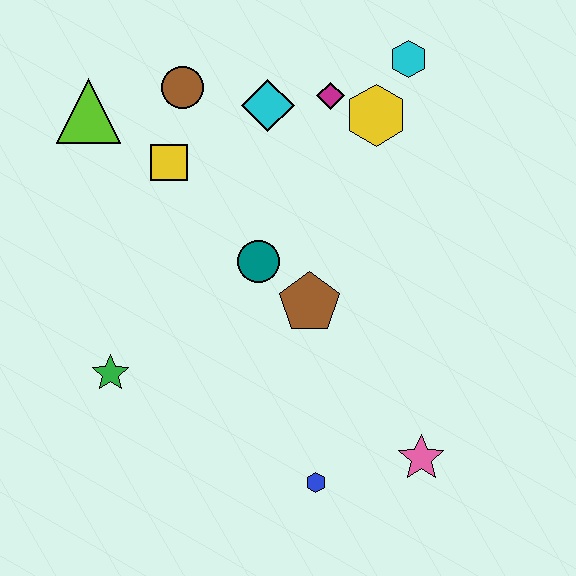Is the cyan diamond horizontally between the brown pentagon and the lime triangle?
Yes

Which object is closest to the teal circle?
The brown pentagon is closest to the teal circle.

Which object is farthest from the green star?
The cyan hexagon is farthest from the green star.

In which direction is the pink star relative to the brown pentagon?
The pink star is below the brown pentagon.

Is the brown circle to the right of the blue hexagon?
No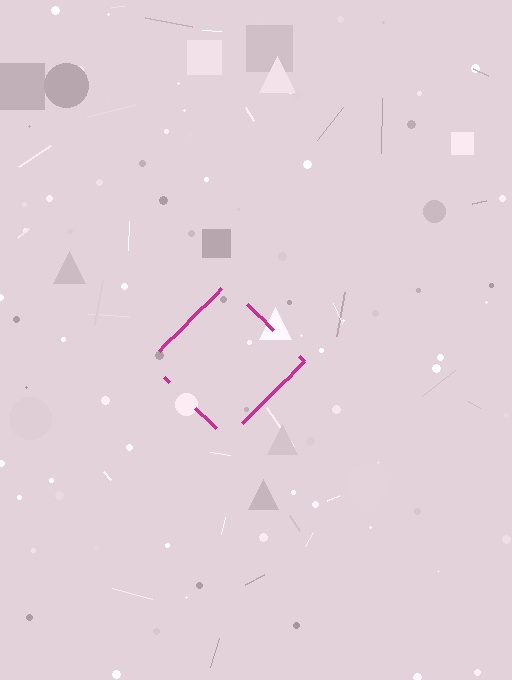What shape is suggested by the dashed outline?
The dashed outline suggests a diamond.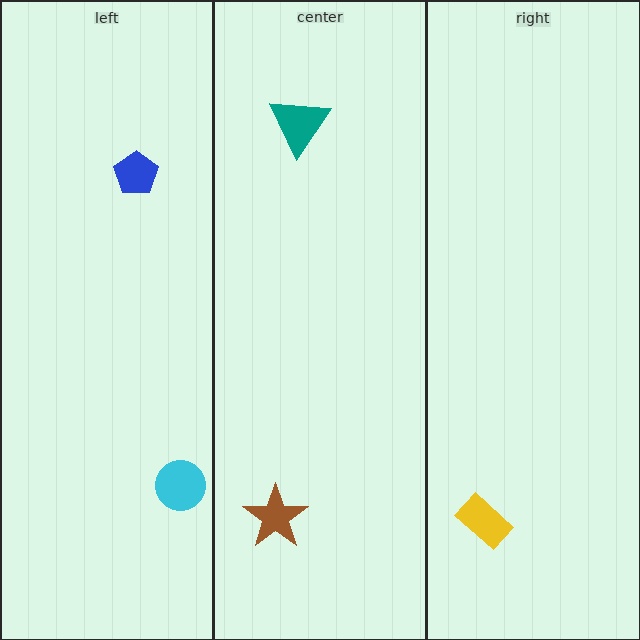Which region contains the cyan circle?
The left region.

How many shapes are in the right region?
1.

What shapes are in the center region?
The brown star, the teal triangle.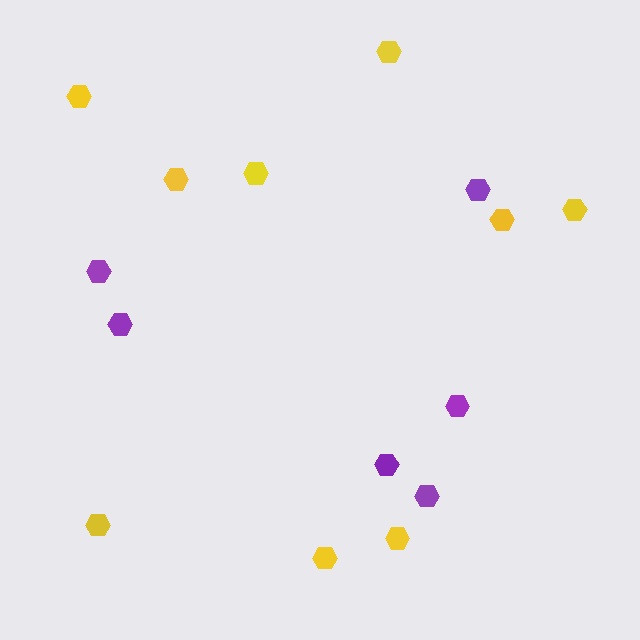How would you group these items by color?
There are 2 groups: one group of purple hexagons (6) and one group of yellow hexagons (9).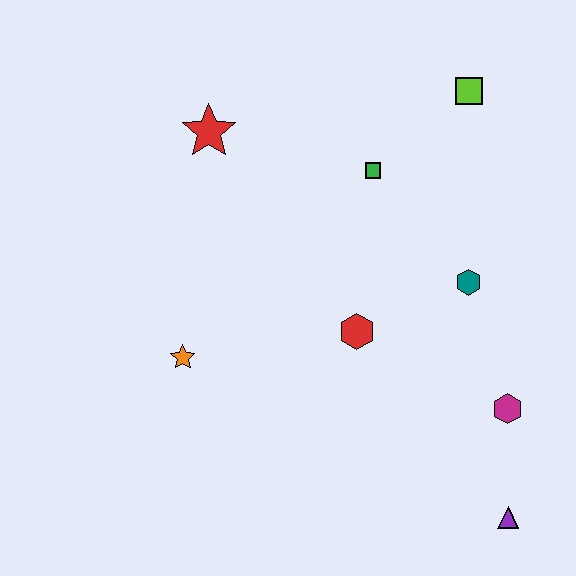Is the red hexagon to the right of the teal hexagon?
No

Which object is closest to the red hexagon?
The teal hexagon is closest to the red hexagon.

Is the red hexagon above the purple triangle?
Yes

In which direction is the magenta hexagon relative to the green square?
The magenta hexagon is below the green square.